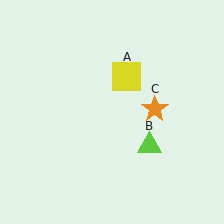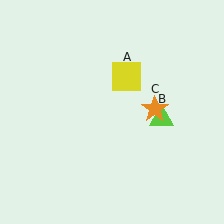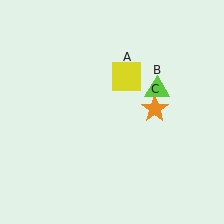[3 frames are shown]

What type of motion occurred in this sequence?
The lime triangle (object B) rotated counterclockwise around the center of the scene.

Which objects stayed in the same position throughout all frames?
Yellow square (object A) and orange star (object C) remained stationary.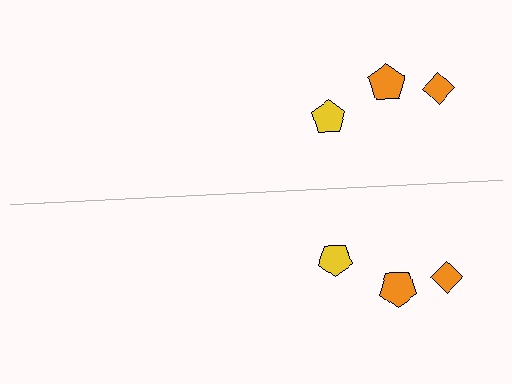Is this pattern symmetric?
Yes, this pattern has bilateral (reflection) symmetry.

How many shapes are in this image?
There are 6 shapes in this image.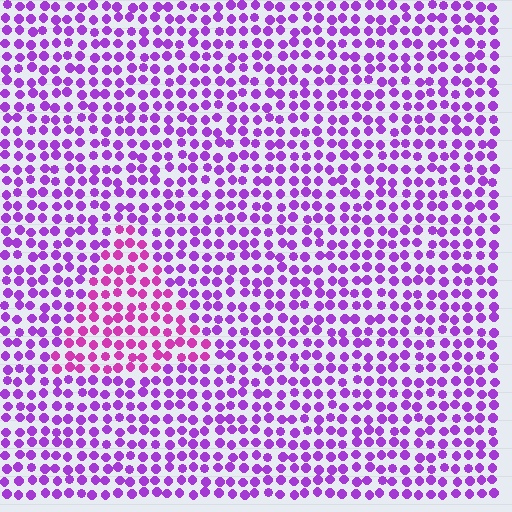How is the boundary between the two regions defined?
The boundary is defined purely by a slight shift in hue (about 31 degrees). Spacing, size, and orientation are identical on both sides.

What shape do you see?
I see a triangle.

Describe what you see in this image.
The image is filled with small purple elements in a uniform arrangement. A triangle-shaped region is visible where the elements are tinted to a slightly different hue, forming a subtle color boundary.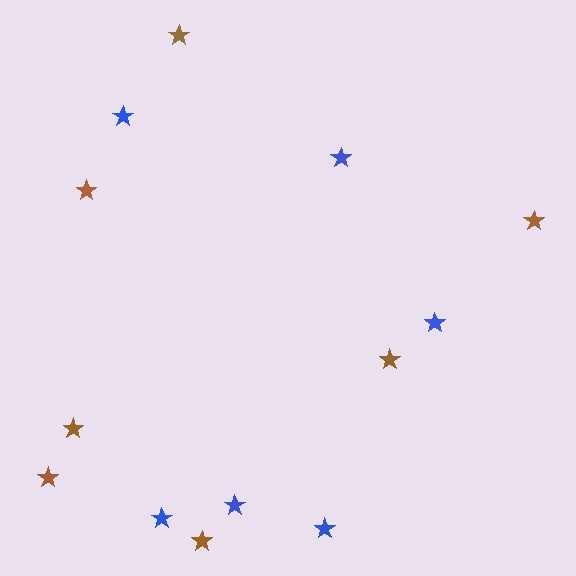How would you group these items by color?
There are 2 groups: one group of blue stars (6) and one group of brown stars (7).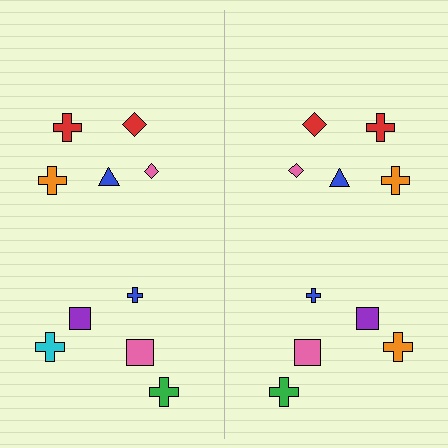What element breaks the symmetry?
The orange cross on the right side breaks the symmetry — its mirror counterpart is cyan.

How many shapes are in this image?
There are 20 shapes in this image.